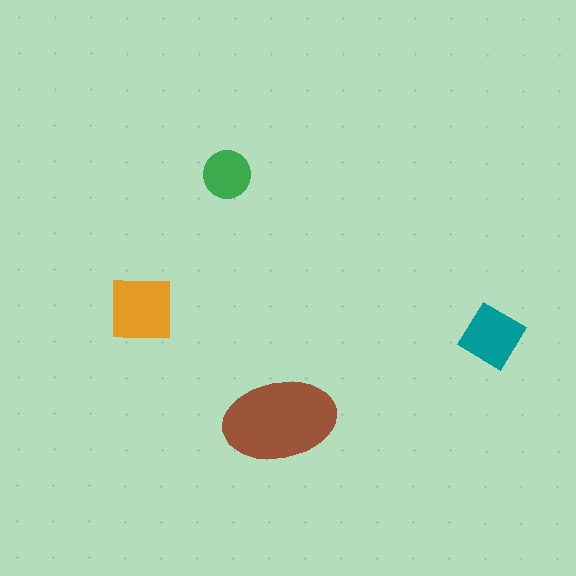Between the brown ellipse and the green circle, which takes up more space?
The brown ellipse.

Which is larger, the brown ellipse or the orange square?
The brown ellipse.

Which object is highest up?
The green circle is topmost.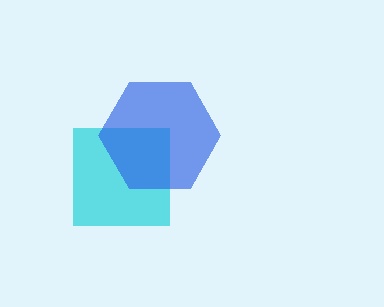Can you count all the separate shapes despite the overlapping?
Yes, there are 2 separate shapes.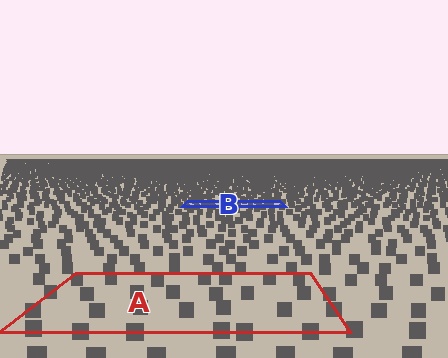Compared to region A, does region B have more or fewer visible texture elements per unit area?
Region B has more texture elements per unit area — they are packed more densely because it is farther away.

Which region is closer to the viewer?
Region A is closer. The texture elements there are larger and more spread out.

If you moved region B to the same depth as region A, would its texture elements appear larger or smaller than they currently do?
They would appear larger. At a closer depth, the same texture elements are projected at a bigger on-screen size.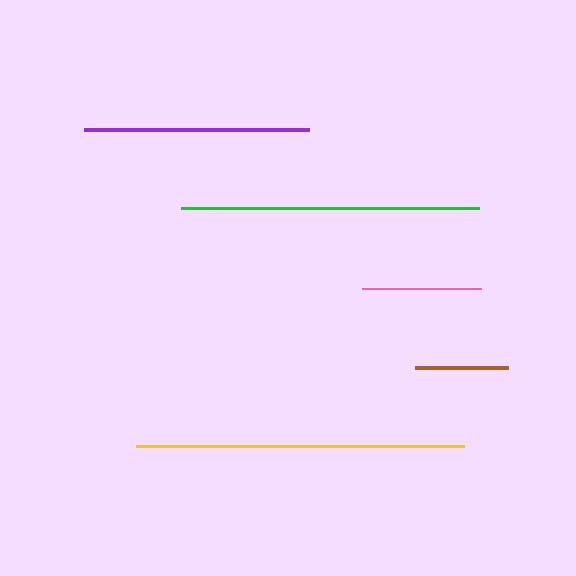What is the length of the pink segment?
The pink segment is approximately 119 pixels long.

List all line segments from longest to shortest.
From longest to shortest: yellow, green, purple, pink, brown.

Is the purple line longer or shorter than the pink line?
The purple line is longer than the pink line.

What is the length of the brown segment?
The brown segment is approximately 93 pixels long.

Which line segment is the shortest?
The brown line is the shortest at approximately 93 pixels.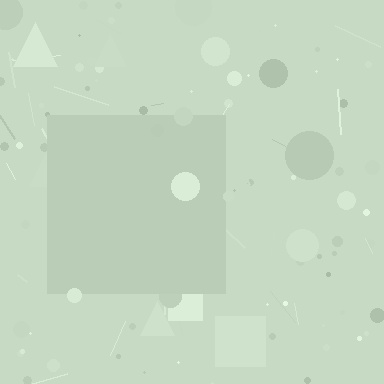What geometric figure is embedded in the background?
A square is embedded in the background.